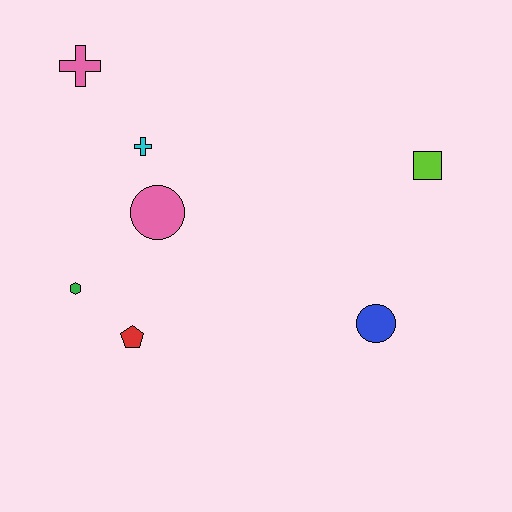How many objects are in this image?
There are 7 objects.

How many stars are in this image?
There are no stars.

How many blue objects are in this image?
There is 1 blue object.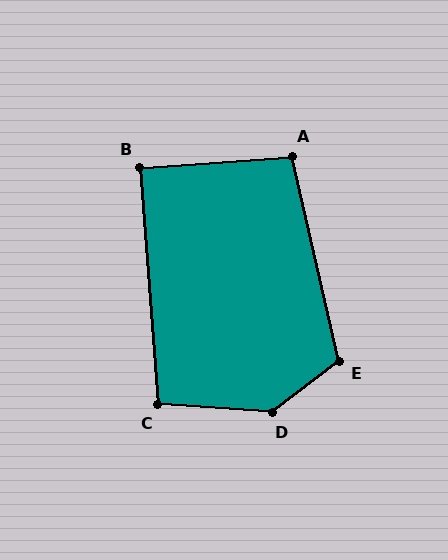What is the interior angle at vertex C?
Approximately 98 degrees (obtuse).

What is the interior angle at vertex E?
Approximately 115 degrees (obtuse).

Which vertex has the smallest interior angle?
B, at approximately 90 degrees.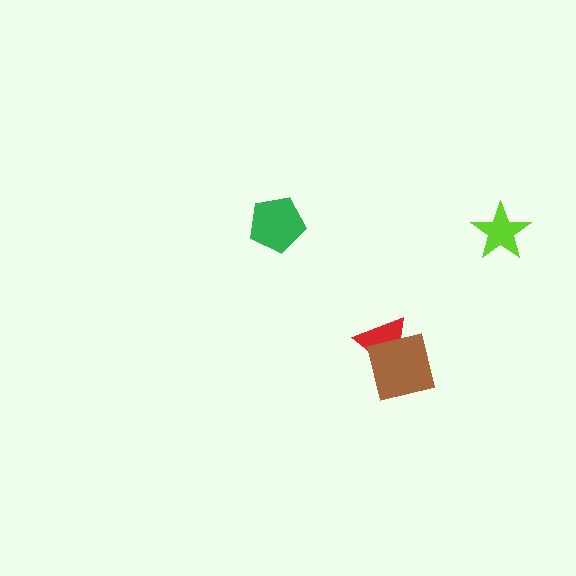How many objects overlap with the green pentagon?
0 objects overlap with the green pentagon.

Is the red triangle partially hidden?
Yes, it is partially covered by another shape.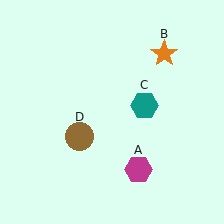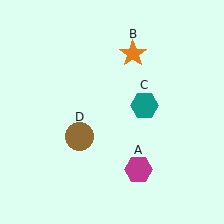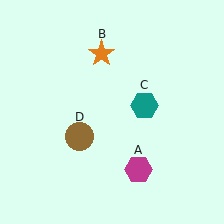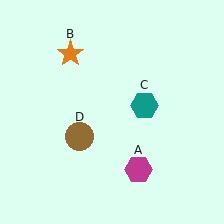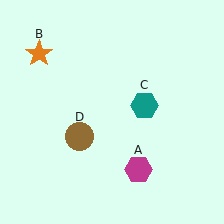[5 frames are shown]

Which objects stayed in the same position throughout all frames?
Magenta hexagon (object A) and teal hexagon (object C) and brown circle (object D) remained stationary.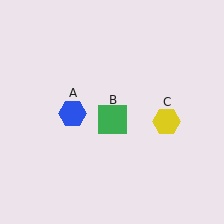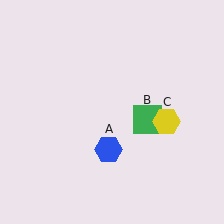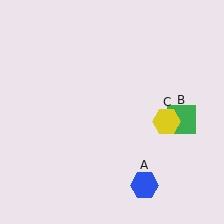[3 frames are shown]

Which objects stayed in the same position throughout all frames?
Yellow hexagon (object C) remained stationary.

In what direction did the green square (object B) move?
The green square (object B) moved right.